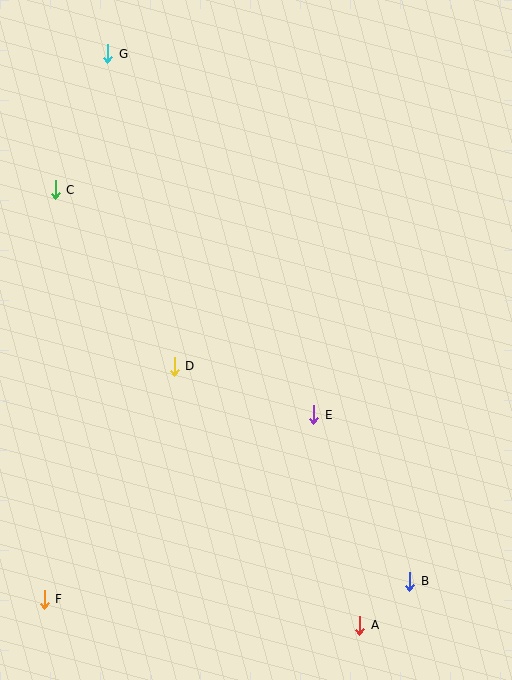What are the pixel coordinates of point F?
Point F is at (44, 599).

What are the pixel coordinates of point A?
Point A is at (360, 625).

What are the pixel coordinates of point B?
Point B is at (410, 581).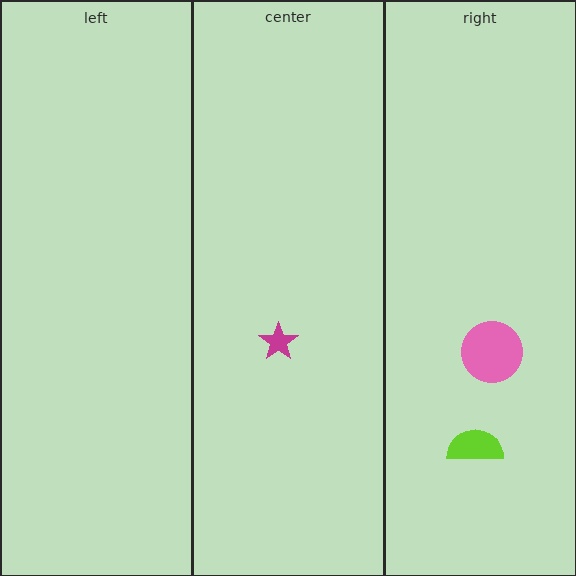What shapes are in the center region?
The magenta star.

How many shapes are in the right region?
2.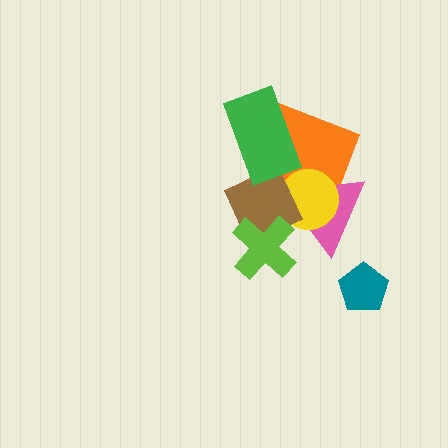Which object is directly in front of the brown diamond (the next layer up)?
The green rectangle is directly in front of the brown diamond.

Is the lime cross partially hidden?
No, no other shape covers it.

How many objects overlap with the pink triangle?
4 objects overlap with the pink triangle.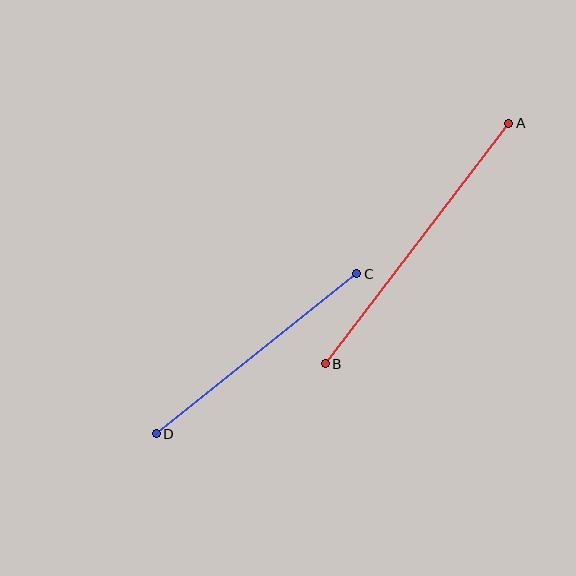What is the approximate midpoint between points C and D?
The midpoint is at approximately (256, 354) pixels.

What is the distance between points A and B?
The distance is approximately 302 pixels.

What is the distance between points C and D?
The distance is approximately 257 pixels.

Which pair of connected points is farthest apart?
Points A and B are farthest apart.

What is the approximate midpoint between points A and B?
The midpoint is at approximately (417, 244) pixels.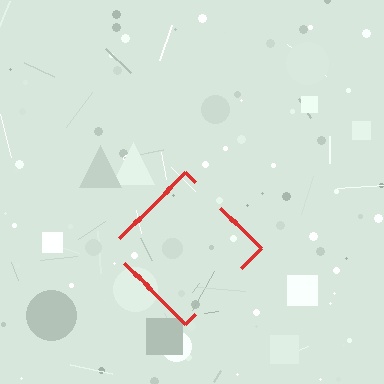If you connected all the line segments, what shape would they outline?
They would outline a diamond.